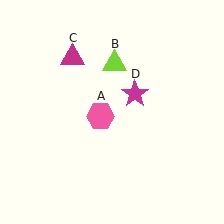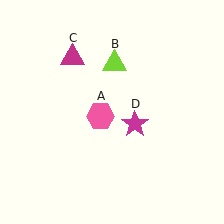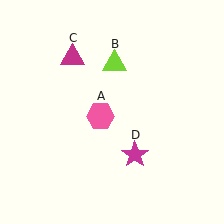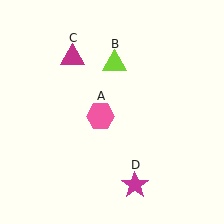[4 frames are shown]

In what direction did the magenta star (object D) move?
The magenta star (object D) moved down.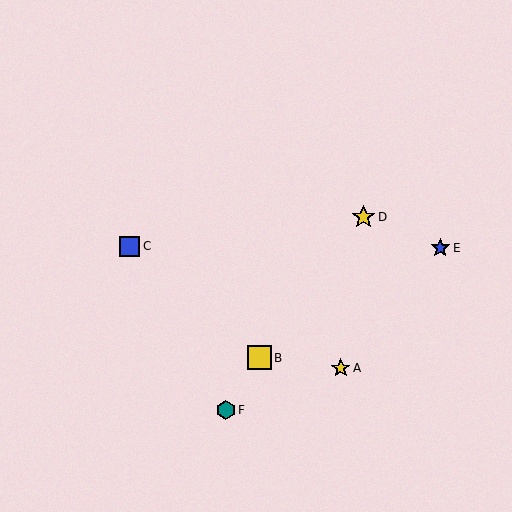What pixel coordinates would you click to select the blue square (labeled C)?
Click at (130, 246) to select the blue square C.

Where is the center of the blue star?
The center of the blue star is at (440, 248).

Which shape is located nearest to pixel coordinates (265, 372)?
The yellow square (labeled B) at (260, 358) is nearest to that location.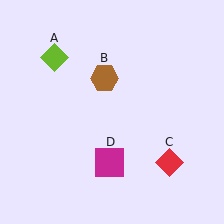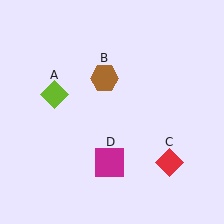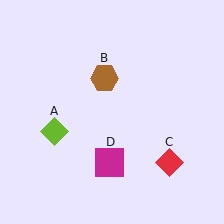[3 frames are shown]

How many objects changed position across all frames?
1 object changed position: lime diamond (object A).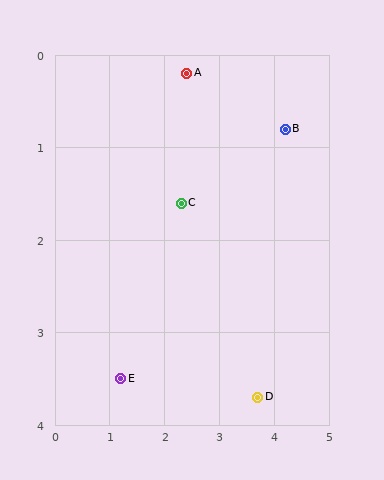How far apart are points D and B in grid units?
Points D and B are about 2.9 grid units apart.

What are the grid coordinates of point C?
Point C is at approximately (2.3, 1.6).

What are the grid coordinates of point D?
Point D is at approximately (3.7, 3.7).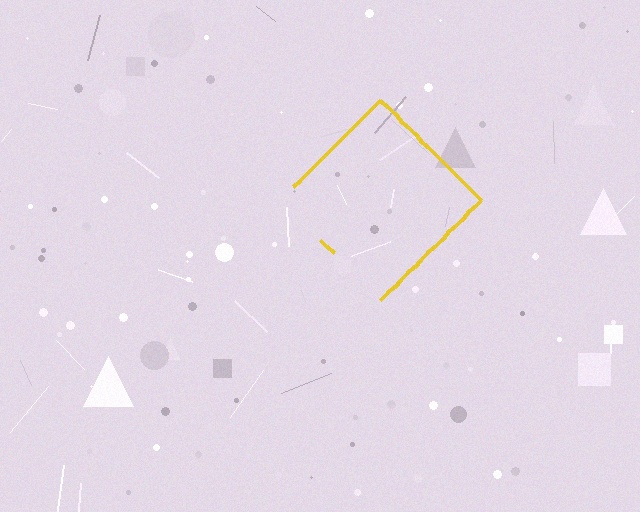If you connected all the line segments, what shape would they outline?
They would outline a diamond.